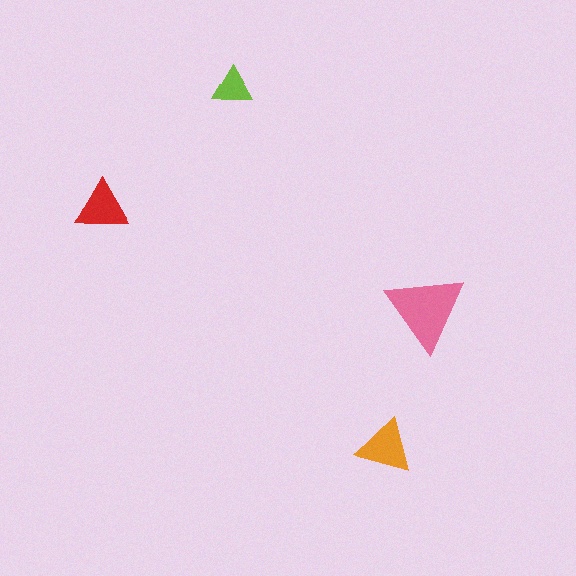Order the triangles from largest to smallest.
the pink one, the orange one, the red one, the lime one.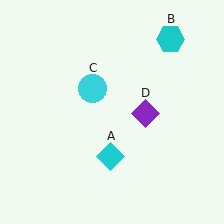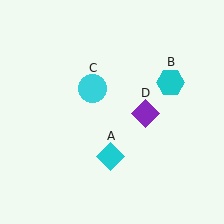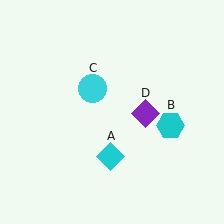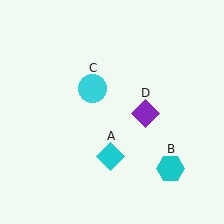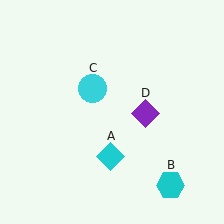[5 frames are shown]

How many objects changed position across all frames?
1 object changed position: cyan hexagon (object B).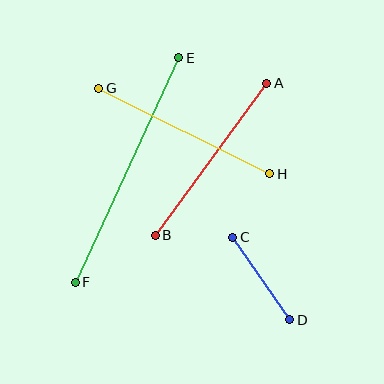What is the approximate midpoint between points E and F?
The midpoint is at approximately (127, 170) pixels.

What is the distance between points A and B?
The distance is approximately 189 pixels.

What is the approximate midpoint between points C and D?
The midpoint is at approximately (261, 278) pixels.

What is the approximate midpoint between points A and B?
The midpoint is at approximately (211, 159) pixels.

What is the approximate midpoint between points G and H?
The midpoint is at approximately (184, 131) pixels.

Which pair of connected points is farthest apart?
Points E and F are farthest apart.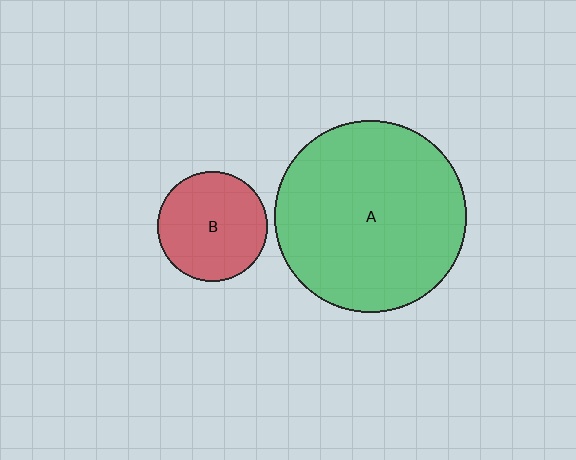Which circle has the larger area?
Circle A (green).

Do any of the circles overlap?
No, none of the circles overlap.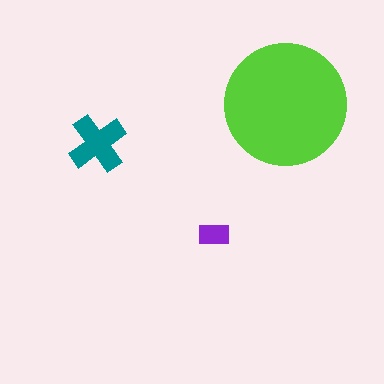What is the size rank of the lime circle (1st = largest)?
1st.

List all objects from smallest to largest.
The purple rectangle, the teal cross, the lime circle.